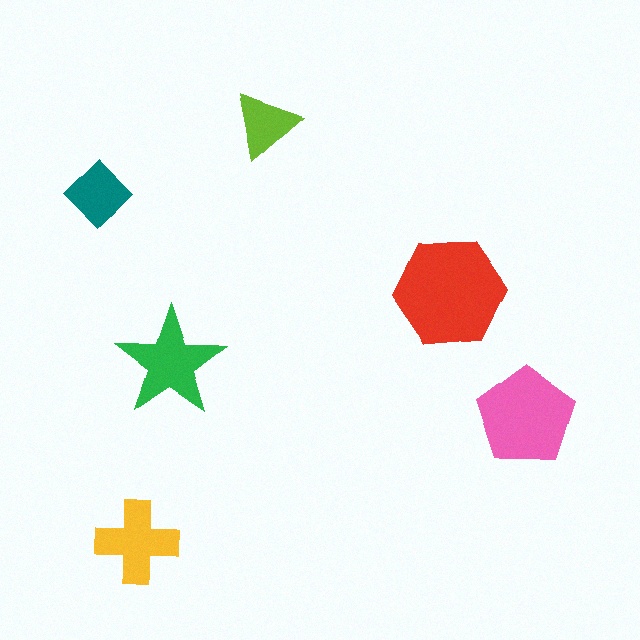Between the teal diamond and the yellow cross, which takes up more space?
The yellow cross.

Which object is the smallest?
The lime triangle.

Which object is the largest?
The red hexagon.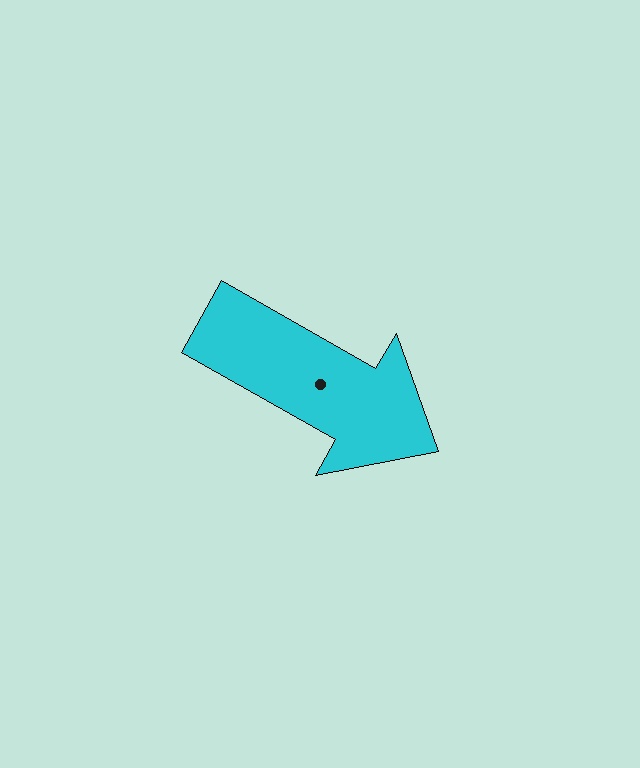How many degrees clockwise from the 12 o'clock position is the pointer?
Approximately 120 degrees.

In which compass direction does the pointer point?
Southeast.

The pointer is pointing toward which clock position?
Roughly 4 o'clock.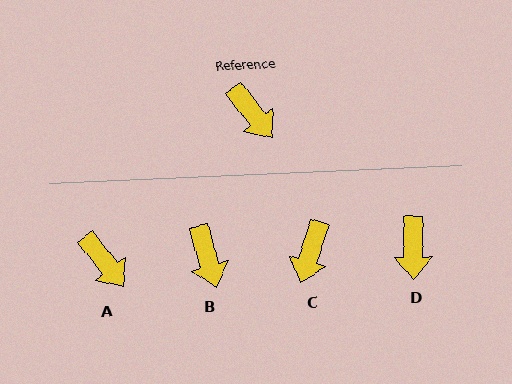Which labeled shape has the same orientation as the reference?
A.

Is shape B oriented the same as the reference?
No, it is off by about 22 degrees.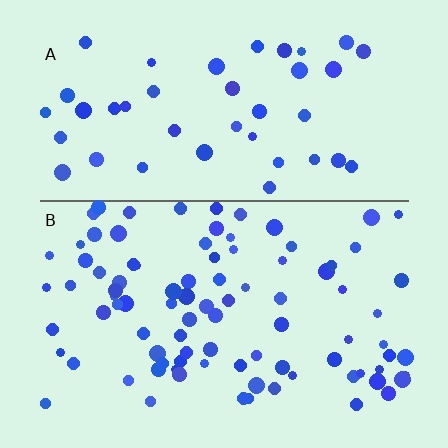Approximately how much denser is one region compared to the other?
Approximately 2.2× — region B over region A.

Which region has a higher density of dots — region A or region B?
B (the bottom).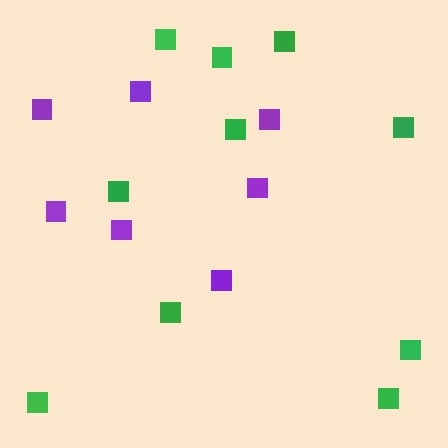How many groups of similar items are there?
There are 2 groups: one group of purple squares (7) and one group of green squares (10).